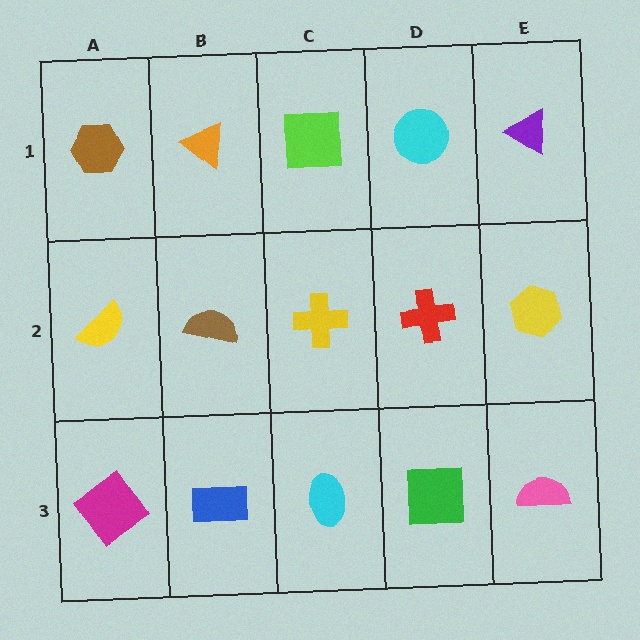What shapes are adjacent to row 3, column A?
A yellow semicircle (row 2, column A), a blue rectangle (row 3, column B).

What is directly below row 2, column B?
A blue rectangle.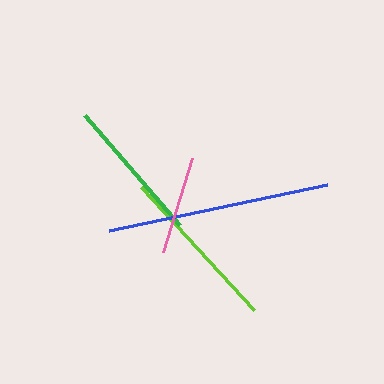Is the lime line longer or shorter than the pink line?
The lime line is longer than the pink line.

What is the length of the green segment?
The green segment is approximately 146 pixels long.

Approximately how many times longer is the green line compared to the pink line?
The green line is approximately 1.5 times the length of the pink line.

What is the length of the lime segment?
The lime segment is approximately 168 pixels long.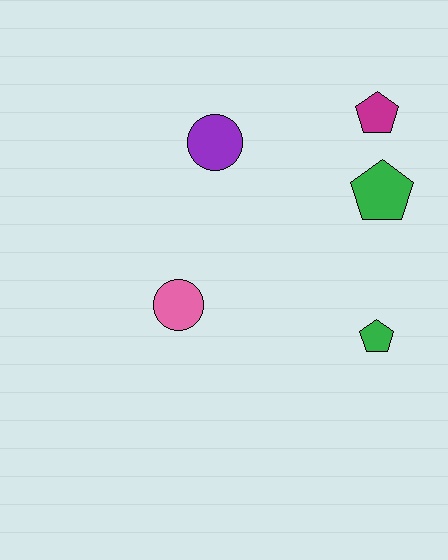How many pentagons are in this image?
There are 3 pentagons.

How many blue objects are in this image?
There are no blue objects.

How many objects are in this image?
There are 5 objects.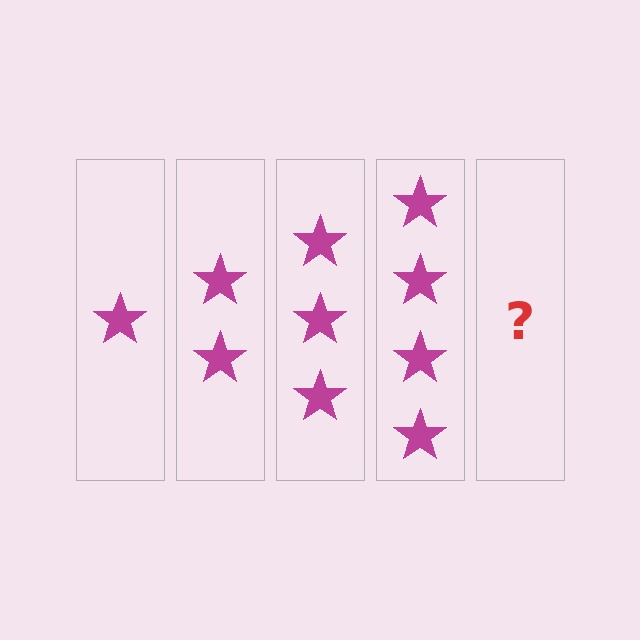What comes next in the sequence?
The next element should be 5 stars.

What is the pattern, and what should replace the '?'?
The pattern is that each step adds one more star. The '?' should be 5 stars.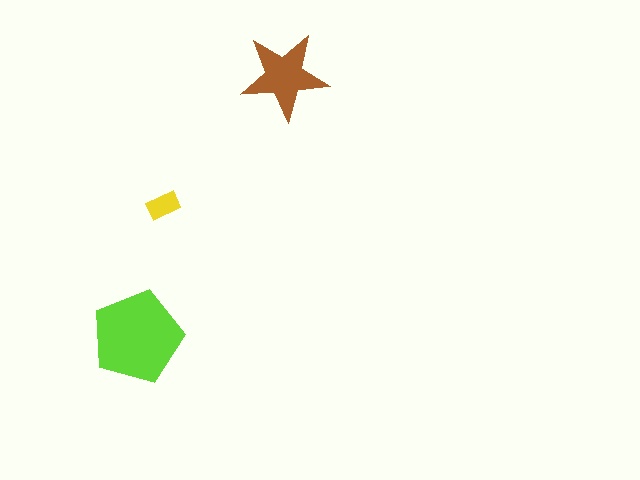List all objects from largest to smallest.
The lime pentagon, the brown star, the yellow rectangle.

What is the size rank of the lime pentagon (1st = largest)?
1st.